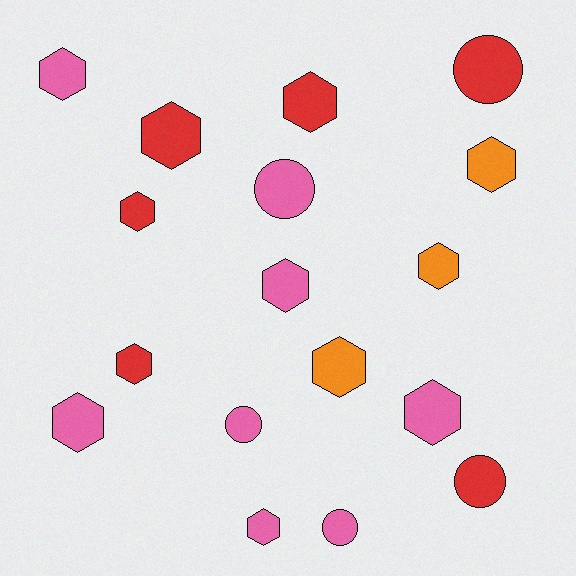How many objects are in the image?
There are 17 objects.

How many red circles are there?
There are 2 red circles.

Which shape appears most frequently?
Hexagon, with 12 objects.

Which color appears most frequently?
Pink, with 8 objects.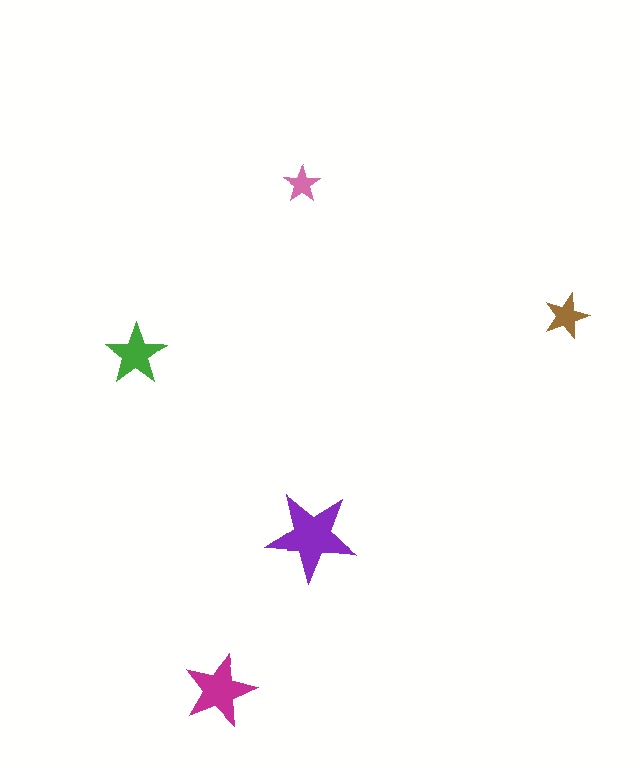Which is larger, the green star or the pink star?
The green one.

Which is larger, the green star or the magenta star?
The magenta one.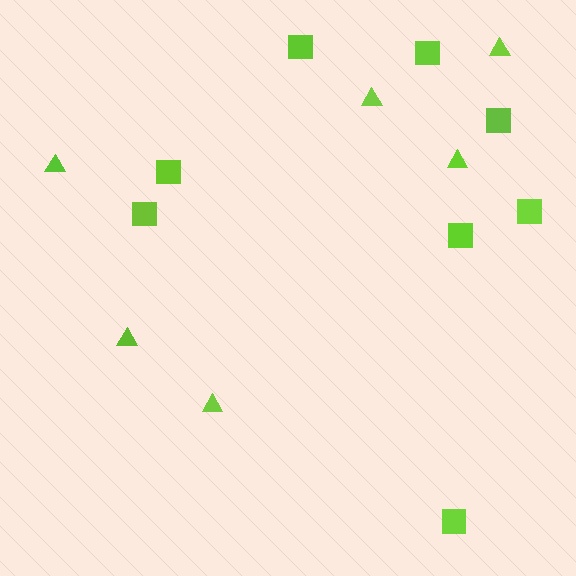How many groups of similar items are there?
There are 2 groups: one group of triangles (6) and one group of squares (8).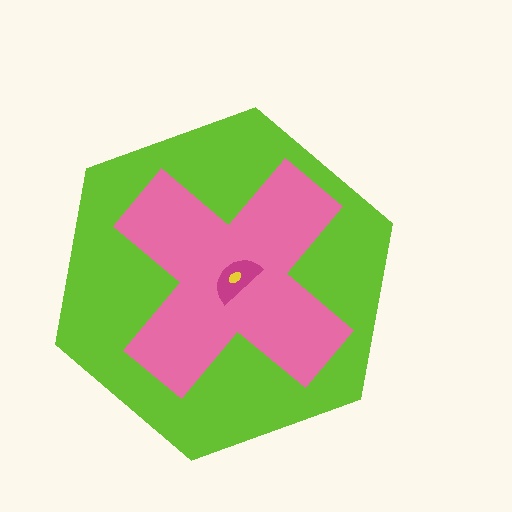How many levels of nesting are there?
4.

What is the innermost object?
The yellow ellipse.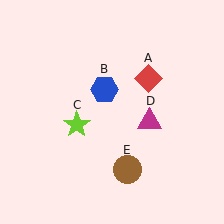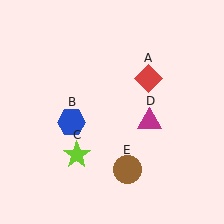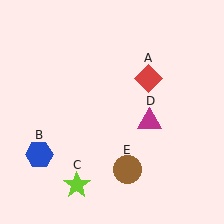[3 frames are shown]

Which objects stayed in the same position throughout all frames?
Red diamond (object A) and magenta triangle (object D) and brown circle (object E) remained stationary.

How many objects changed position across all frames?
2 objects changed position: blue hexagon (object B), lime star (object C).